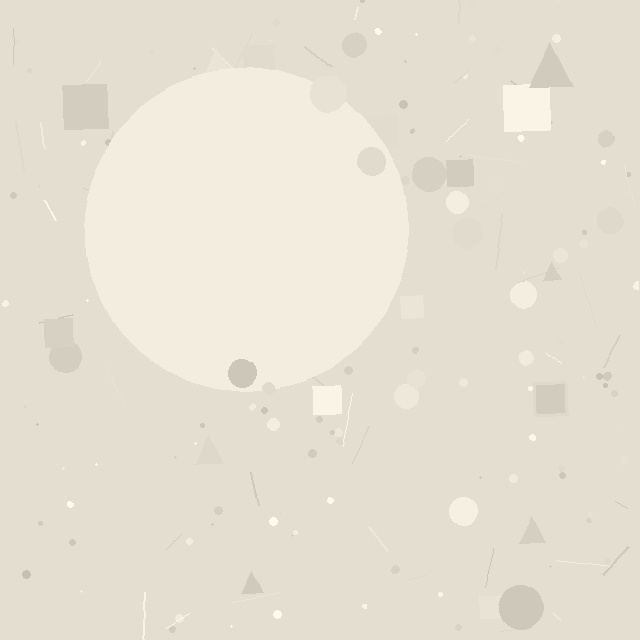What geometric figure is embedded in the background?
A circle is embedded in the background.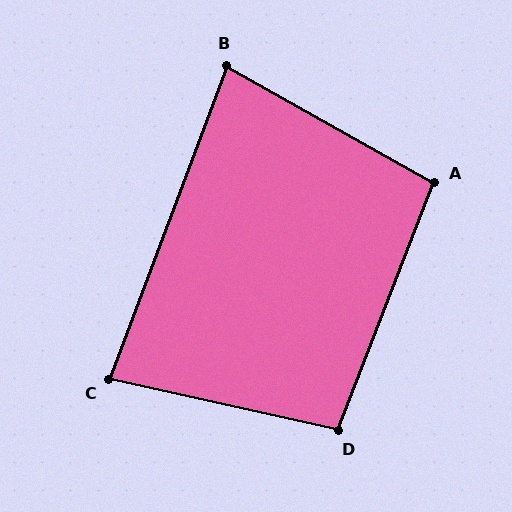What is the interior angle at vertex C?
Approximately 82 degrees (acute).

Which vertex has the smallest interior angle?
B, at approximately 81 degrees.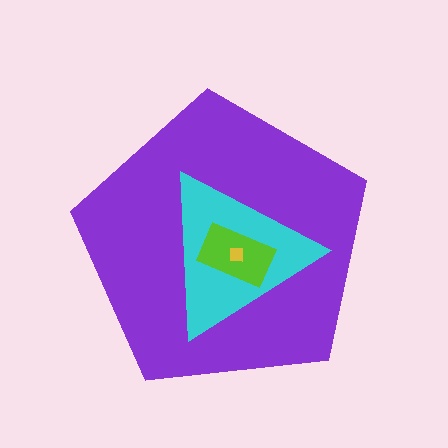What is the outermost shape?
The purple pentagon.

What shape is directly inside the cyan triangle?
The lime rectangle.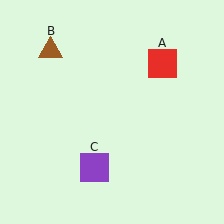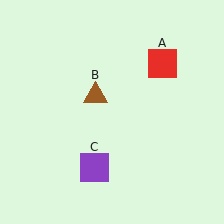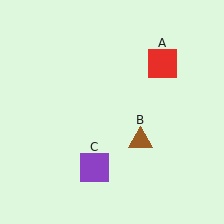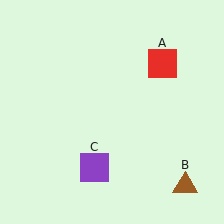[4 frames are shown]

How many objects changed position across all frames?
1 object changed position: brown triangle (object B).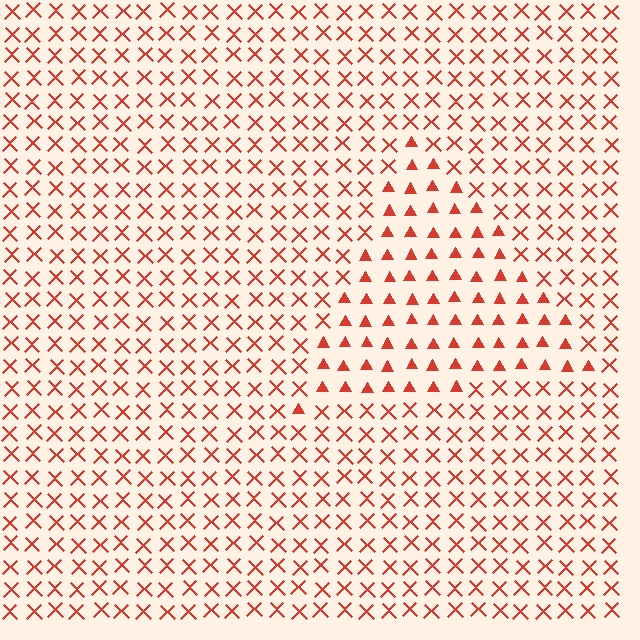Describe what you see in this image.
The image is filled with small red elements arranged in a uniform grid. A triangle-shaped region contains triangles, while the surrounding area contains X marks. The boundary is defined purely by the change in element shape.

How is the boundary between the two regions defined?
The boundary is defined by a change in element shape: triangles inside vs. X marks outside. All elements share the same color and spacing.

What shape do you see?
I see a triangle.